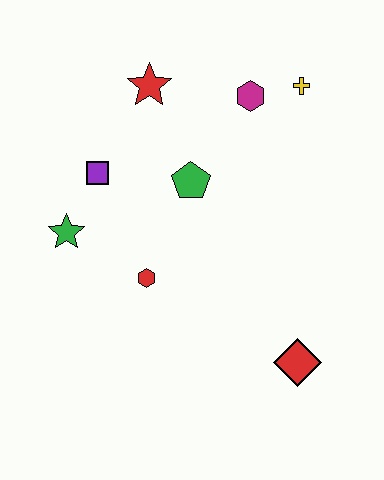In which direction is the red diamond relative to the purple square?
The red diamond is to the right of the purple square.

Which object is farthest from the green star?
The yellow cross is farthest from the green star.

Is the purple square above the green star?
Yes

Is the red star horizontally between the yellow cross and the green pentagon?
No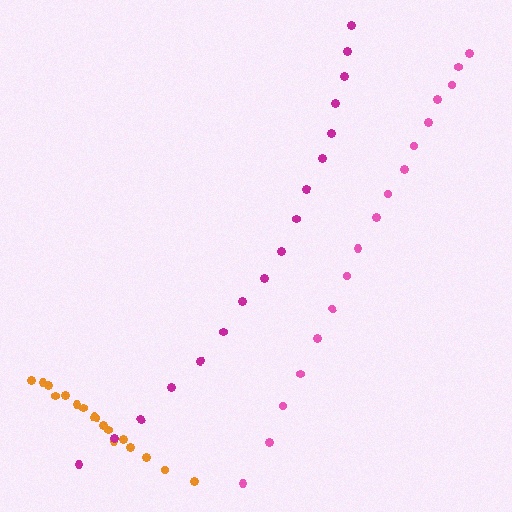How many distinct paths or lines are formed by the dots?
There are 3 distinct paths.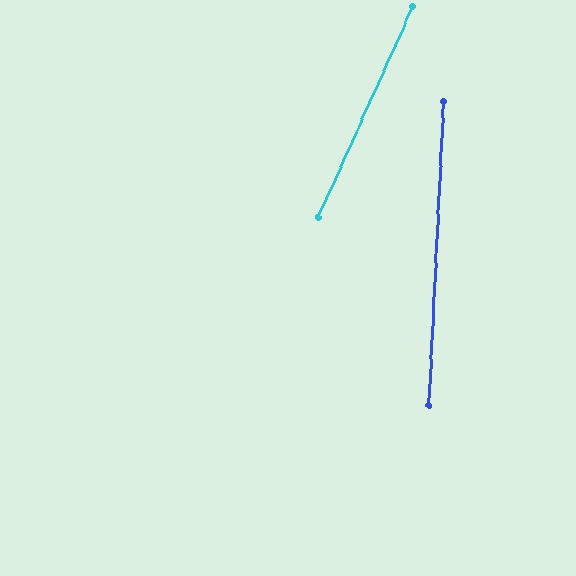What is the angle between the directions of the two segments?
Approximately 21 degrees.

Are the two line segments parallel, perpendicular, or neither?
Neither parallel nor perpendicular — they differ by about 21°.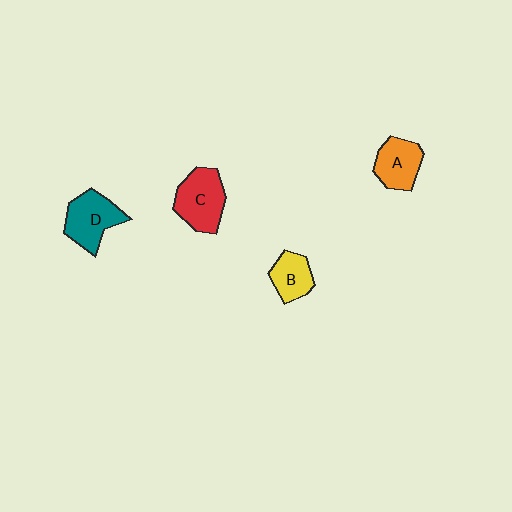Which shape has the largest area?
Shape C (red).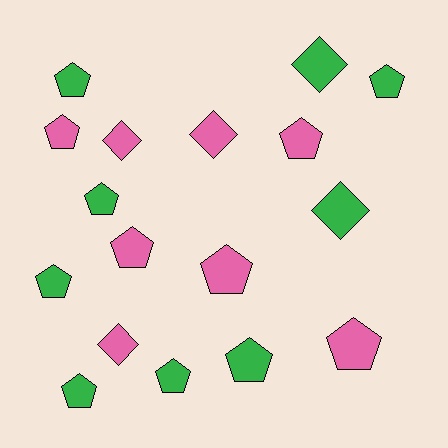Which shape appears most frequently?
Pentagon, with 12 objects.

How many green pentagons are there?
There are 7 green pentagons.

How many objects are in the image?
There are 17 objects.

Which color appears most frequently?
Green, with 9 objects.